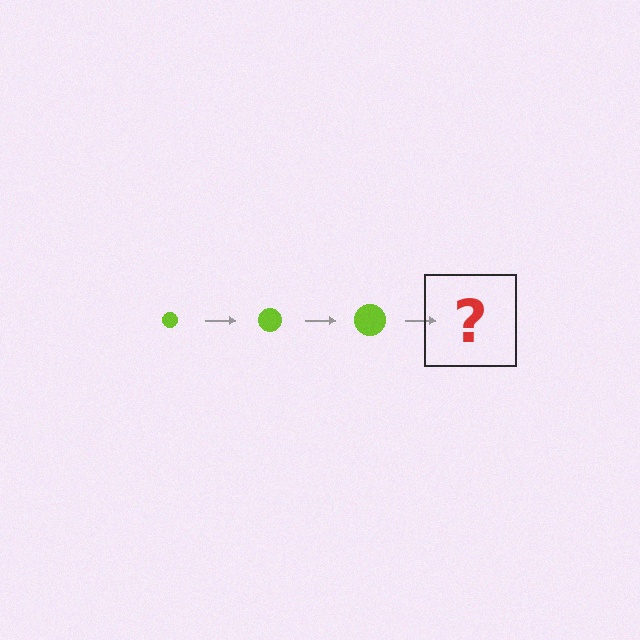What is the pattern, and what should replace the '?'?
The pattern is that the circle gets progressively larger each step. The '?' should be a lime circle, larger than the previous one.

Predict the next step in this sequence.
The next step is a lime circle, larger than the previous one.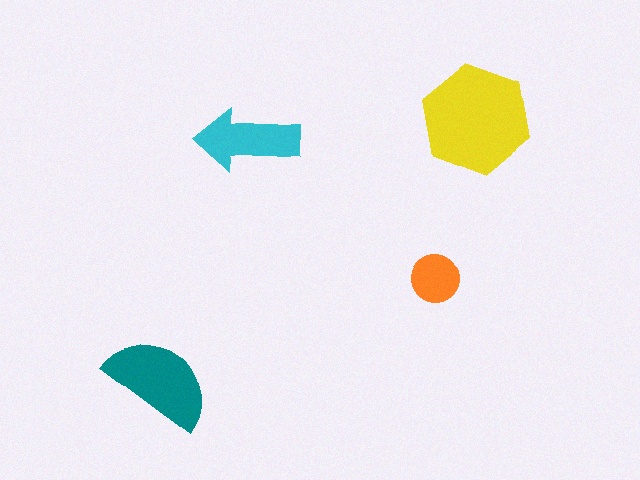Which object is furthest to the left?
The teal semicircle is leftmost.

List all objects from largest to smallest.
The yellow hexagon, the teal semicircle, the cyan arrow, the orange circle.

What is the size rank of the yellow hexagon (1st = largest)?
1st.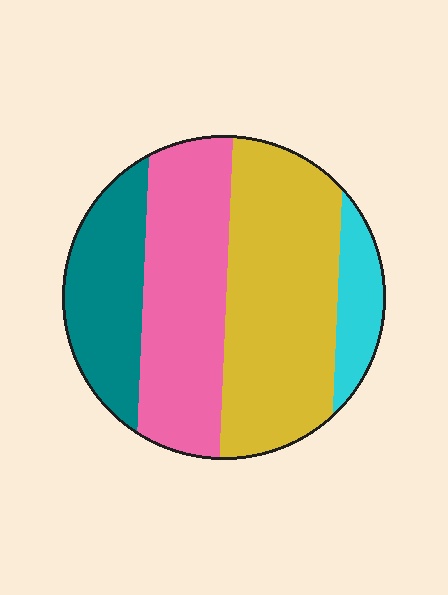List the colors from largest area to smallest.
From largest to smallest: yellow, pink, teal, cyan.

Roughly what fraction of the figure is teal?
Teal takes up between a sixth and a third of the figure.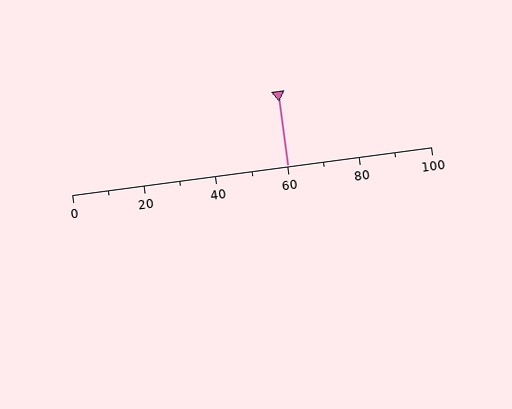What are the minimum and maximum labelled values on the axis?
The axis runs from 0 to 100.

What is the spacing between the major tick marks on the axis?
The major ticks are spaced 20 apart.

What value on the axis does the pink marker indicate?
The marker indicates approximately 60.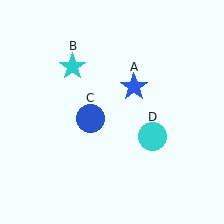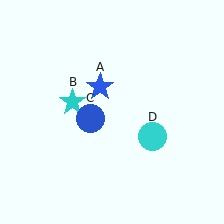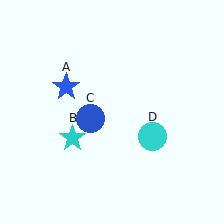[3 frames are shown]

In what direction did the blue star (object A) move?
The blue star (object A) moved left.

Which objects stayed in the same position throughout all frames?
Blue circle (object C) and cyan circle (object D) remained stationary.